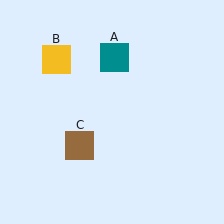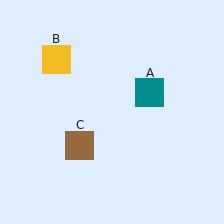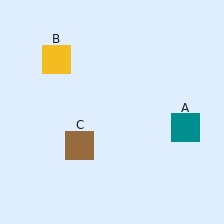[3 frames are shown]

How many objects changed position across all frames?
1 object changed position: teal square (object A).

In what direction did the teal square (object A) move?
The teal square (object A) moved down and to the right.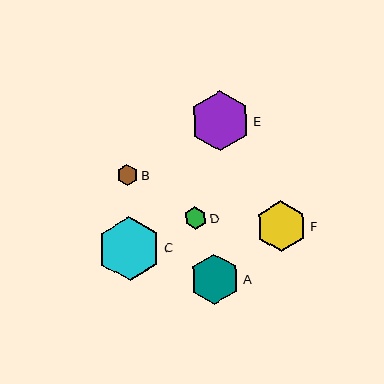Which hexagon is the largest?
Hexagon C is the largest with a size of approximately 64 pixels.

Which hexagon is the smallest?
Hexagon B is the smallest with a size of approximately 21 pixels.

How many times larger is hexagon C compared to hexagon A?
Hexagon C is approximately 1.3 times the size of hexagon A.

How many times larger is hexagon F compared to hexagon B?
Hexagon F is approximately 2.4 times the size of hexagon B.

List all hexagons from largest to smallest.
From largest to smallest: C, E, A, F, D, B.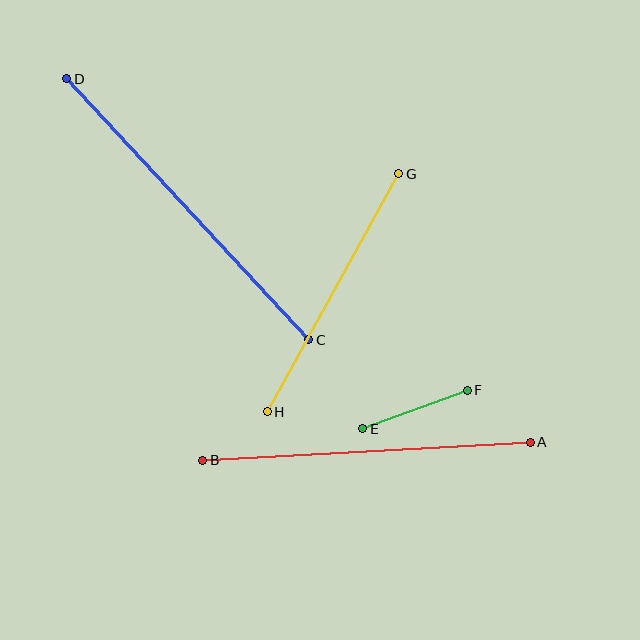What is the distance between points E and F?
The distance is approximately 111 pixels.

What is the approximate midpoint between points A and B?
The midpoint is at approximately (366, 451) pixels.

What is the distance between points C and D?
The distance is approximately 356 pixels.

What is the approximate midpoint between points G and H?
The midpoint is at approximately (333, 293) pixels.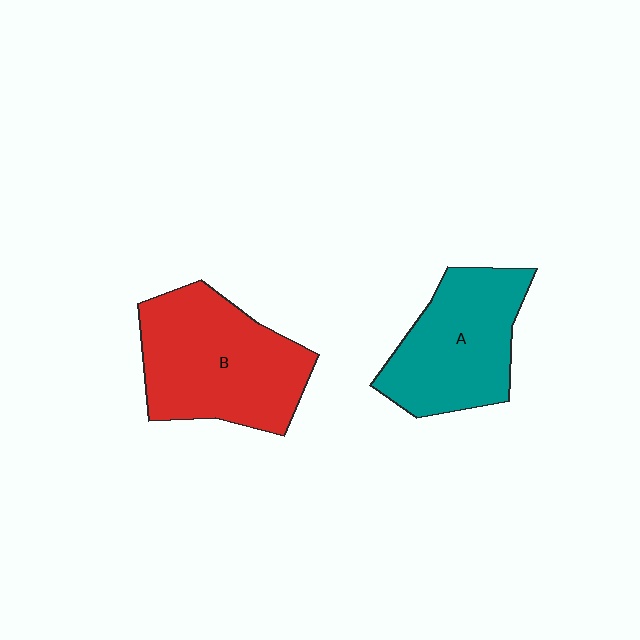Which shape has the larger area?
Shape B (red).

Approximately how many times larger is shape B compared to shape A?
Approximately 1.2 times.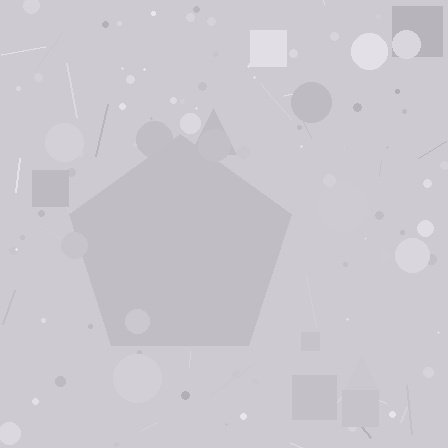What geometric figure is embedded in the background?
A pentagon is embedded in the background.